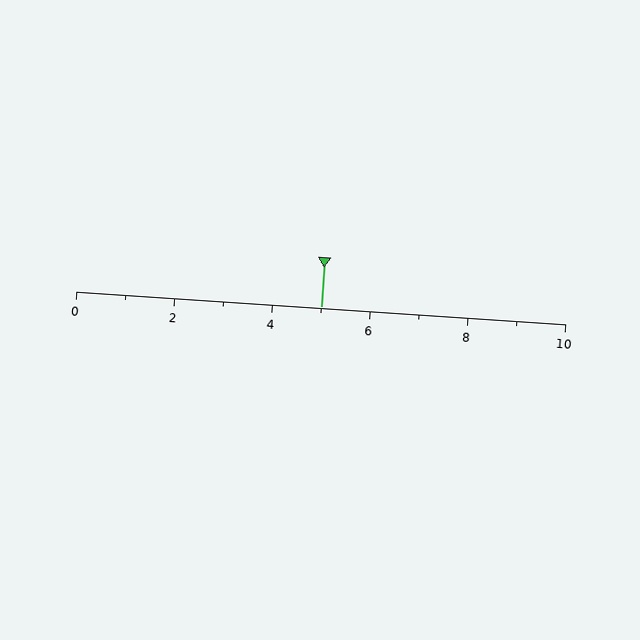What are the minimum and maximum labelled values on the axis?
The axis runs from 0 to 10.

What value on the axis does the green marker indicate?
The marker indicates approximately 5.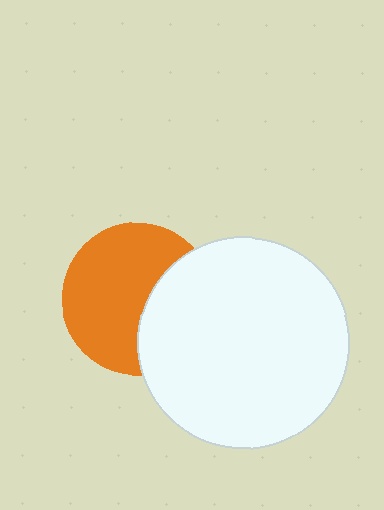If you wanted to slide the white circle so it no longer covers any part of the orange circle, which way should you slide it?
Slide it right — that is the most direct way to separate the two shapes.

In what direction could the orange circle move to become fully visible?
The orange circle could move left. That would shift it out from behind the white circle entirely.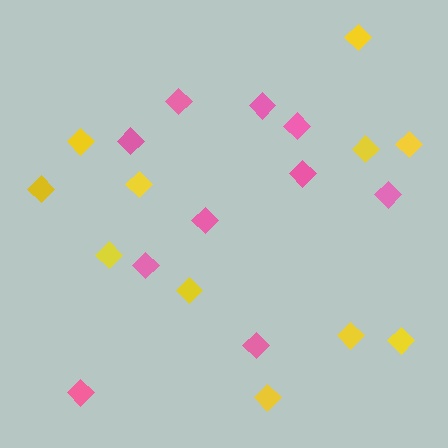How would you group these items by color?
There are 2 groups: one group of yellow diamonds (11) and one group of pink diamonds (10).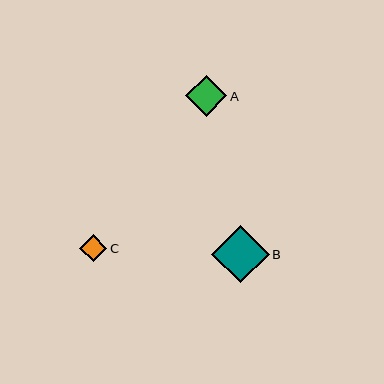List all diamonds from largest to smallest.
From largest to smallest: B, A, C.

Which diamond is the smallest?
Diamond C is the smallest with a size of approximately 27 pixels.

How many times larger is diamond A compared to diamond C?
Diamond A is approximately 1.5 times the size of diamond C.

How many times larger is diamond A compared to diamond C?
Diamond A is approximately 1.5 times the size of diamond C.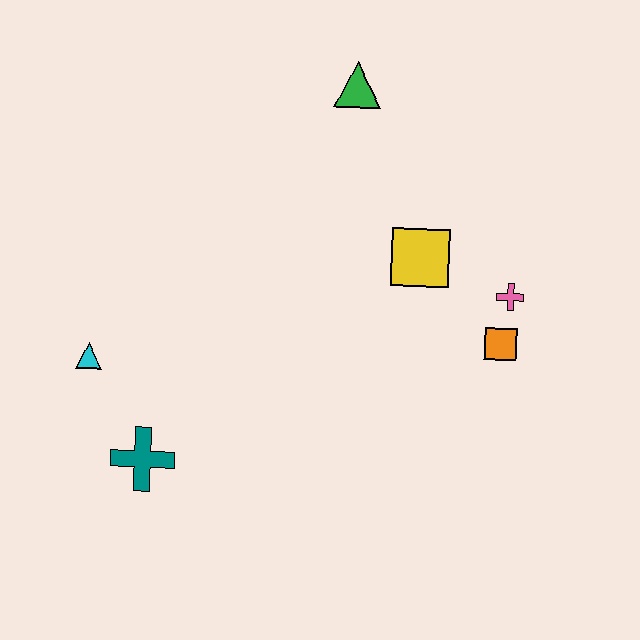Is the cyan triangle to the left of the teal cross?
Yes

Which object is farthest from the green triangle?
The teal cross is farthest from the green triangle.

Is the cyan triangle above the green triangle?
No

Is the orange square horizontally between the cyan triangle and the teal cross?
No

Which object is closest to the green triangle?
The yellow square is closest to the green triangle.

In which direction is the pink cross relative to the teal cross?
The pink cross is to the right of the teal cross.